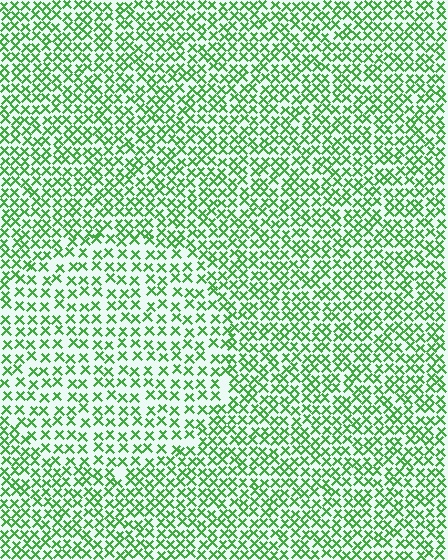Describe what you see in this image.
The image contains small green elements arranged at two different densities. A circle-shaped region is visible where the elements are less densely packed than the surrounding area.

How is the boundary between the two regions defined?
The boundary is defined by a change in element density (approximately 1.6x ratio). All elements are the same color, size, and shape.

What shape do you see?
I see a circle.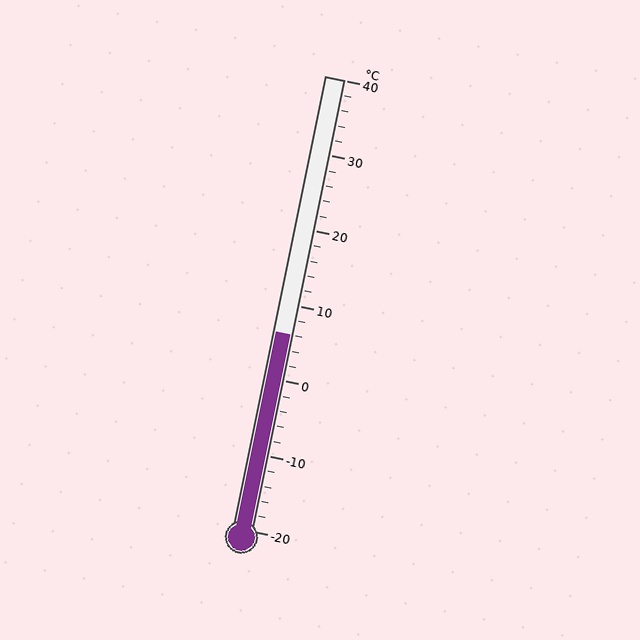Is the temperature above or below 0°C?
The temperature is above 0°C.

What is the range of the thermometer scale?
The thermometer scale ranges from -20°C to 40°C.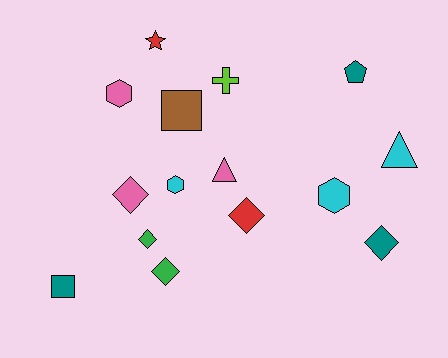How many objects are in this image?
There are 15 objects.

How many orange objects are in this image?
There are no orange objects.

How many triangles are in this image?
There are 2 triangles.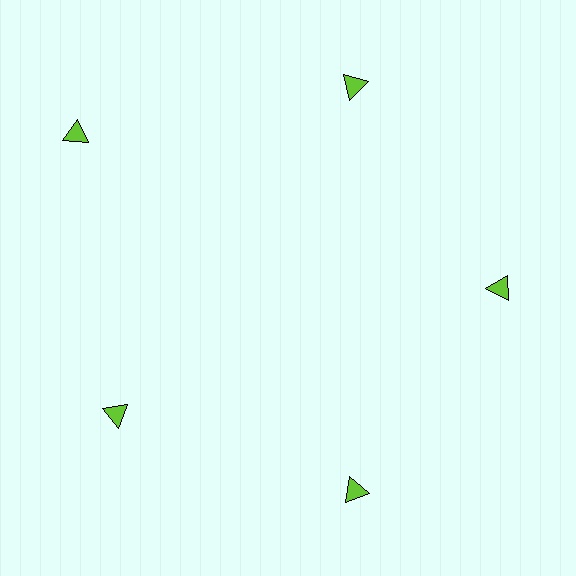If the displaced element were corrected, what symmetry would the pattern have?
It would have 5-fold rotational symmetry — the pattern would map onto itself every 72 degrees.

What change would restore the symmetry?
The symmetry would be restored by moving it inward, back onto the ring so that all 5 triangles sit at equal angles and equal distance from the center.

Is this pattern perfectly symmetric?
No. The 5 lime triangles are arranged in a ring, but one element near the 10 o'clock position is pushed outward from the center, breaking the 5-fold rotational symmetry.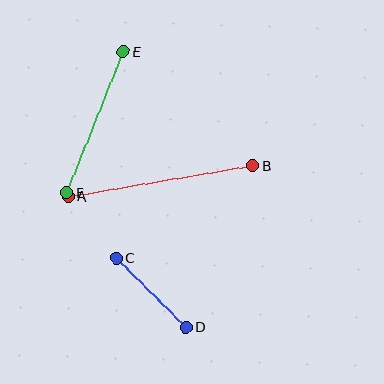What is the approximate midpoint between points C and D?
The midpoint is at approximately (151, 293) pixels.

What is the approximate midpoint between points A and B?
The midpoint is at approximately (160, 181) pixels.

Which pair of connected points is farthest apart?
Points A and B are farthest apart.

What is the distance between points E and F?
The distance is approximately 152 pixels.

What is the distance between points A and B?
The distance is approximately 187 pixels.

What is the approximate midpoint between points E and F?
The midpoint is at approximately (95, 122) pixels.